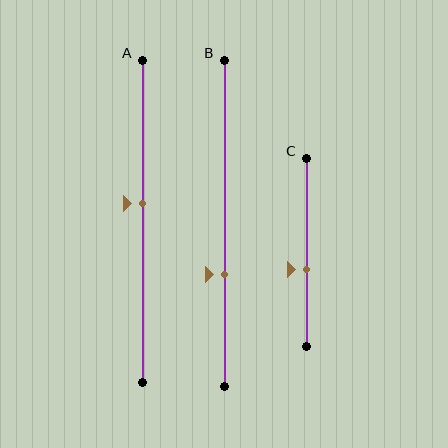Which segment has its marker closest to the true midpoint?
Segment A has its marker closest to the true midpoint.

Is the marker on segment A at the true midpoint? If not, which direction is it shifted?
No, the marker on segment A is shifted upward by about 5% of the segment length.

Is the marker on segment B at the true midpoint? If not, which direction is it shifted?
No, the marker on segment B is shifted downward by about 16% of the segment length.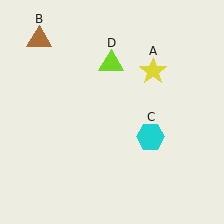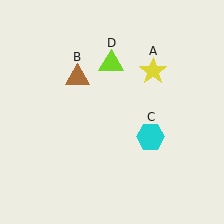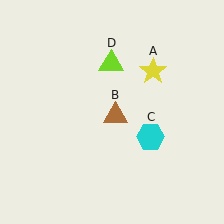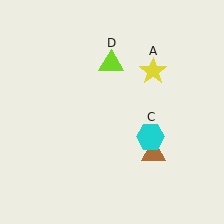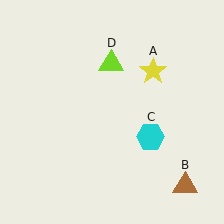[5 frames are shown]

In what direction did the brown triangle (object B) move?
The brown triangle (object B) moved down and to the right.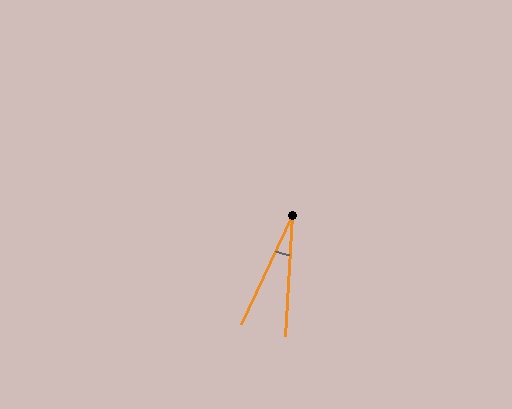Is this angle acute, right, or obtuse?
It is acute.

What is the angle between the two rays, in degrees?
Approximately 21 degrees.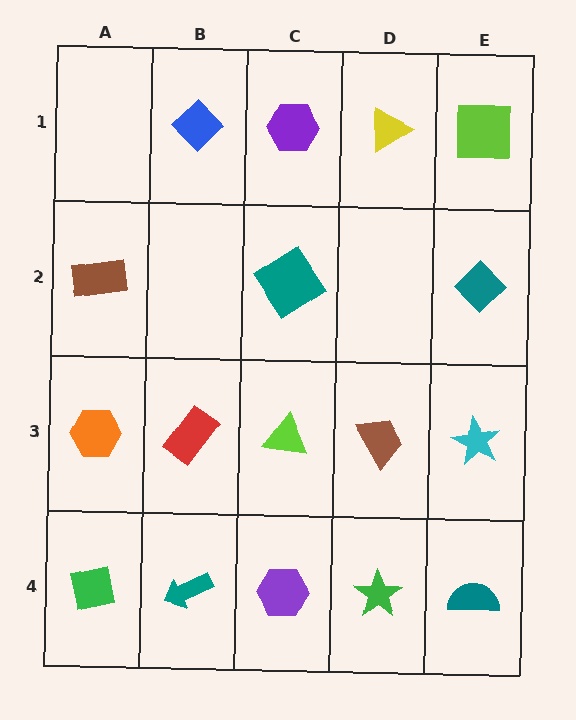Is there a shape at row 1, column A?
No, that cell is empty.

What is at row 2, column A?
A brown rectangle.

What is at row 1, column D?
A yellow triangle.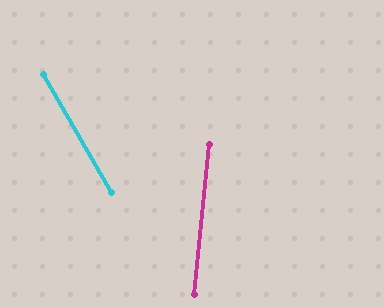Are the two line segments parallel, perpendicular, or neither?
Neither parallel nor perpendicular — they differ by about 36°.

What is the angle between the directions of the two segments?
Approximately 36 degrees.